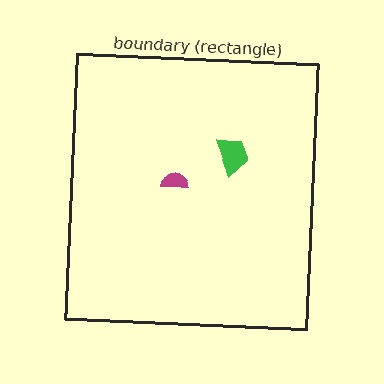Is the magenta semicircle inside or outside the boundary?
Inside.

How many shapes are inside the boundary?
2 inside, 0 outside.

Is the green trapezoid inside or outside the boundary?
Inside.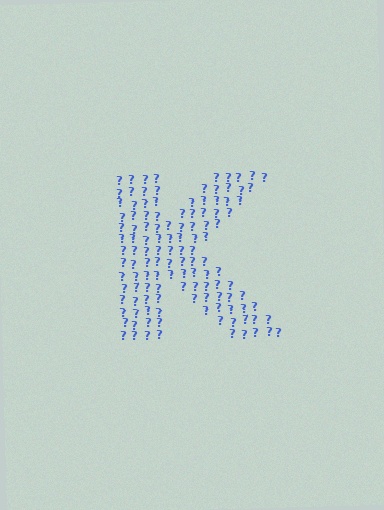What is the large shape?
The large shape is the letter K.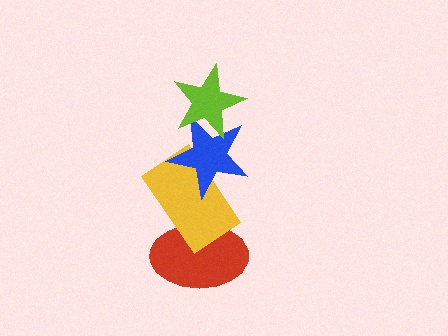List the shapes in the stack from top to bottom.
From top to bottom: the lime star, the blue star, the yellow rectangle, the red ellipse.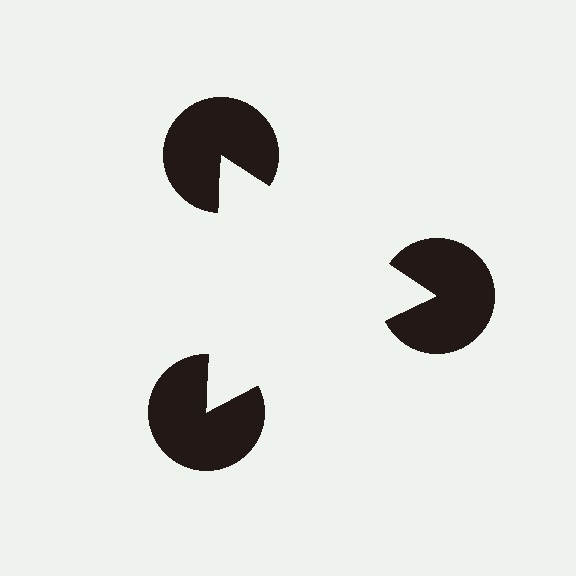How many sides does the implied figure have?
3 sides.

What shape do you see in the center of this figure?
An illusory triangle — its edges are inferred from the aligned wedge cuts in the pac-man discs, not physically drawn.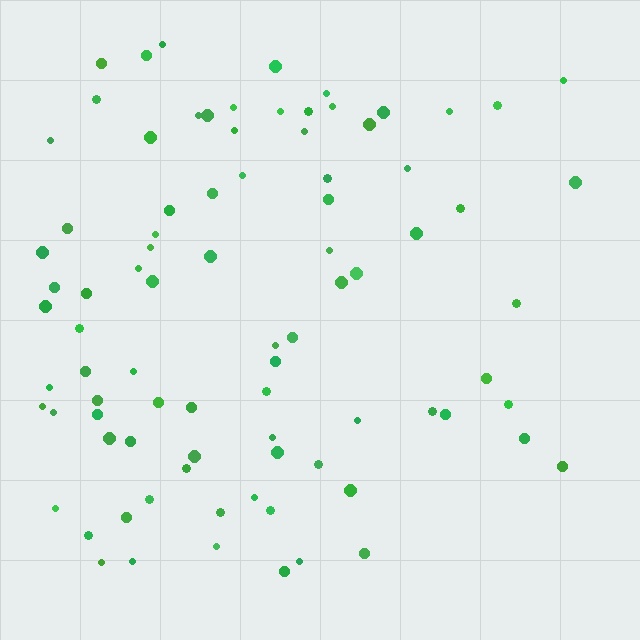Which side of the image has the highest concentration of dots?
The left.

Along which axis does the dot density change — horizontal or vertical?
Horizontal.